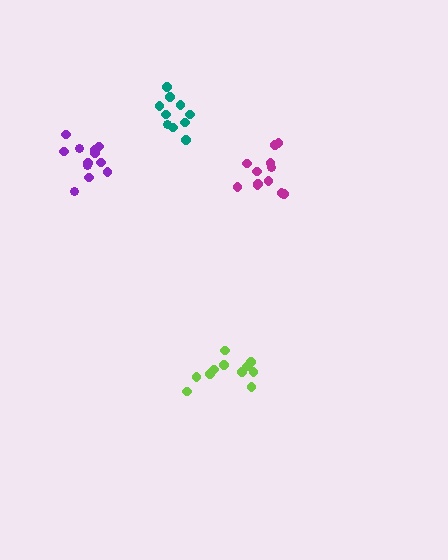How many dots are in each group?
Group 1: 12 dots, Group 2: 13 dots, Group 3: 10 dots, Group 4: 11 dots (46 total).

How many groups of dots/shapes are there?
There are 4 groups.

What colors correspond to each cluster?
The clusters are colored: magenta, purple, teal, lime.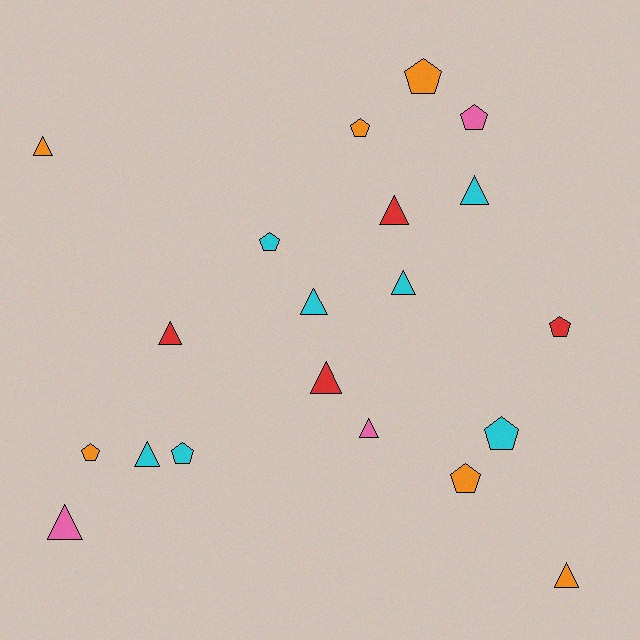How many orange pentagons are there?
There are 4 orange pentagons.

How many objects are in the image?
There are 20 objects.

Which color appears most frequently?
Cyan, with 7 objects.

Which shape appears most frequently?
Triangle, with 11 objects.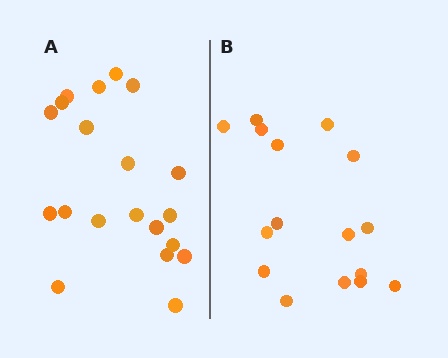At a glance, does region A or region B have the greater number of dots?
Region A (the left region) has more dots.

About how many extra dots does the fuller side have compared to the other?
Region A has about 4 more dots than region B.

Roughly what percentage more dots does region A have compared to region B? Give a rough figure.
About 25% more.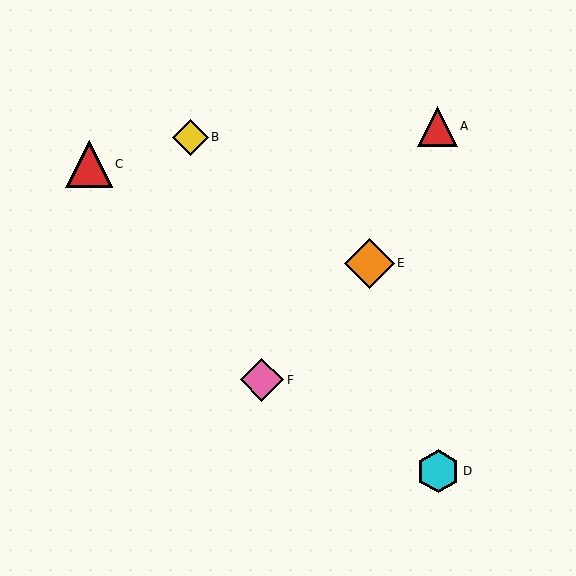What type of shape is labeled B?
Shape B is a yellow diamond.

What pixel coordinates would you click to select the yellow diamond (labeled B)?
Click at (190, 137) to select the yellow diamond B.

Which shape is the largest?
The orange diamond (labeled E) is the largest.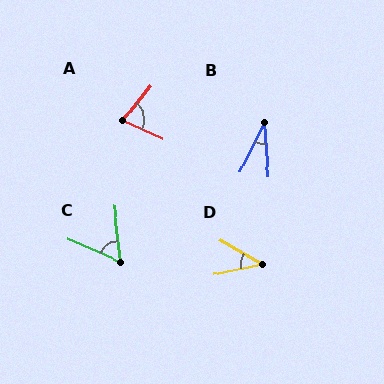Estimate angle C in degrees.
Approximately 61 degrees.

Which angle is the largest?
A, at approximately 76 degrees.